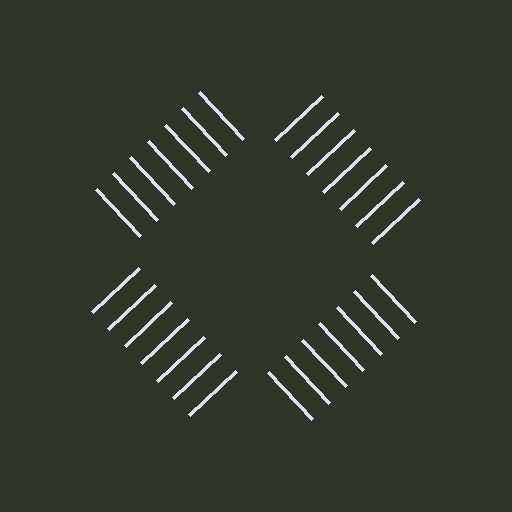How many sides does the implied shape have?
4 sides — the line-ends trace a square.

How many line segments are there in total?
28 — 7 along each of the 4 edges.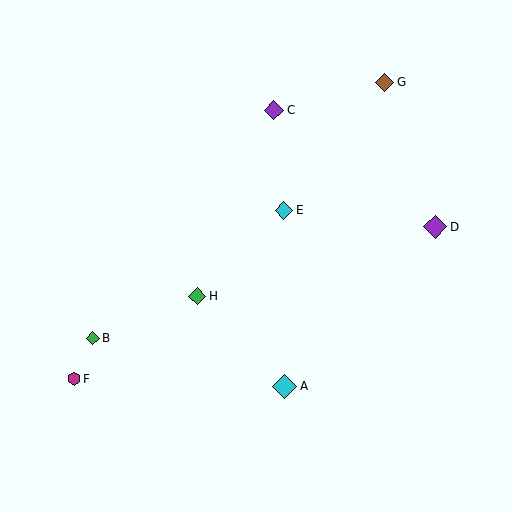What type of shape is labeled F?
Shape F is a magenta hexagon.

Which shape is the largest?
The cyan diamond (labeled A) is the largest.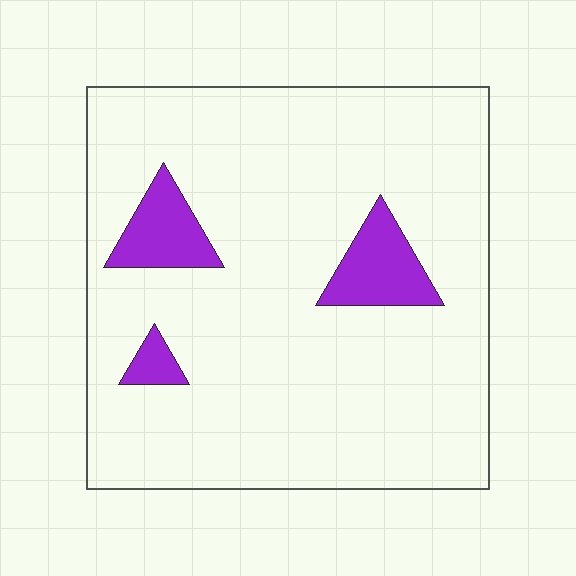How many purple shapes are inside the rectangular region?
3.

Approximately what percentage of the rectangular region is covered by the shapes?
Approximately 10%.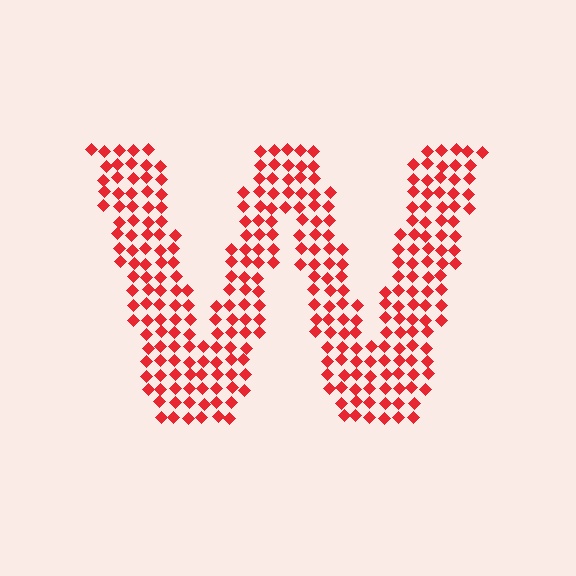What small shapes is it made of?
It is made of small diamonds.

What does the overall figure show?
The overall figure shows the letter W.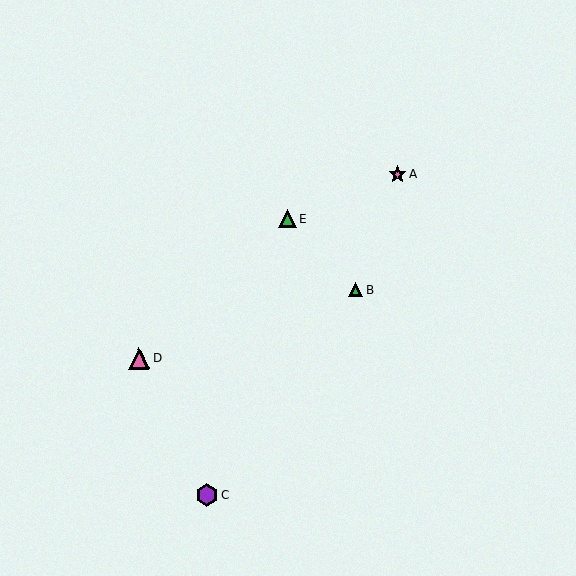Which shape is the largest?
The purple hexagon (labeled C) is the largest.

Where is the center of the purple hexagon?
The center of the purple hexagon is at (207, 495).